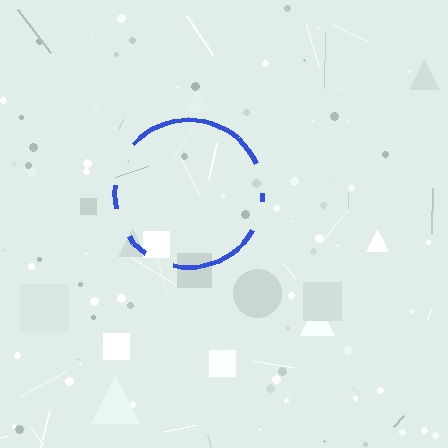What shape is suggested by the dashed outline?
The dashed outline suggests a circle.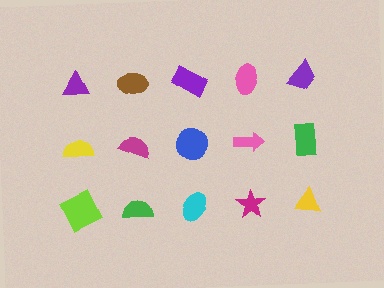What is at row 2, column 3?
A blue circle.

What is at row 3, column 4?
A magenta star.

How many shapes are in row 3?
5 shapes.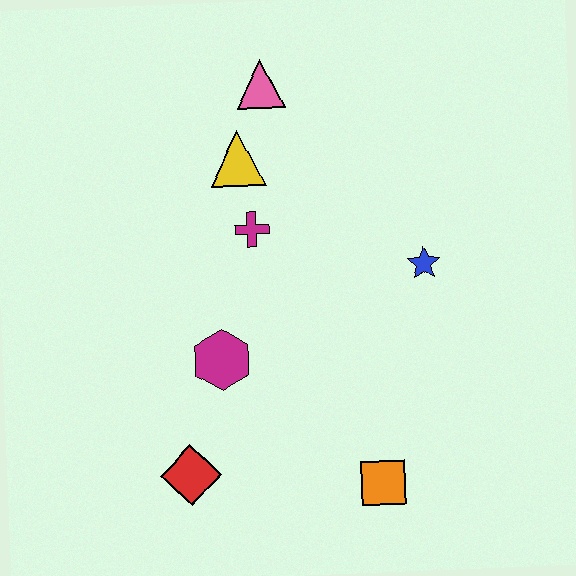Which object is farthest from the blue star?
The red diamond is farthest from the blue star.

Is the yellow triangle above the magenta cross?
Yes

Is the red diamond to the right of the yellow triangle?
No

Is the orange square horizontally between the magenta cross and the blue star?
Yes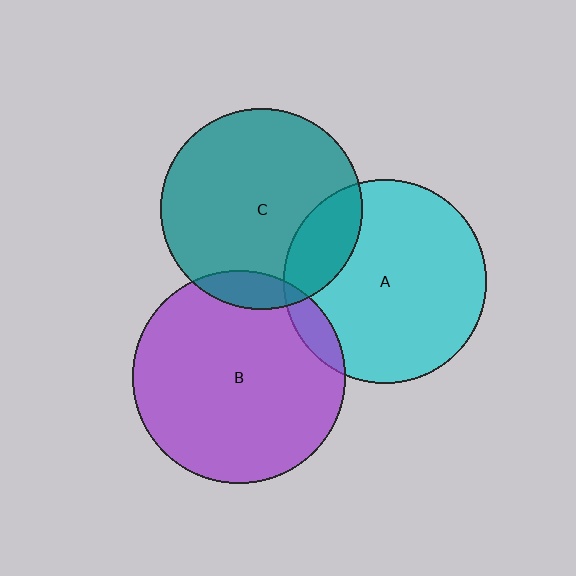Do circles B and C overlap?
Yes.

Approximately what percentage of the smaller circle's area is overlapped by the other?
Approximately 10%.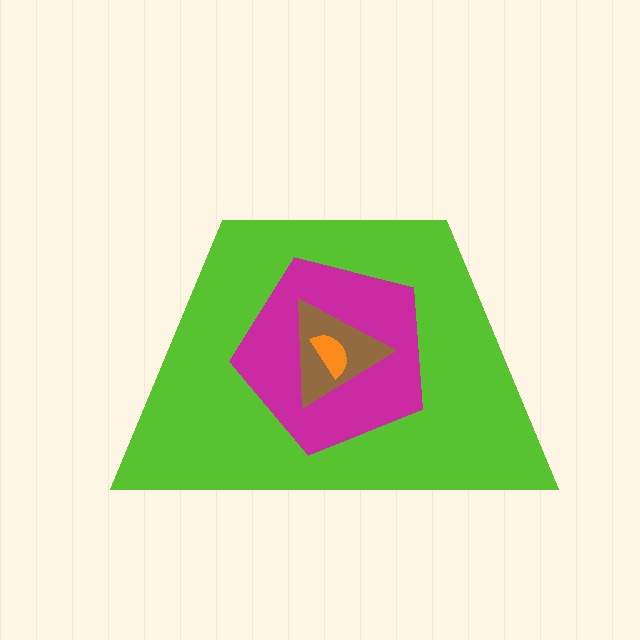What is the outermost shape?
The lime trapezoid.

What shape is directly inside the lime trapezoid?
The magenta pentagon.